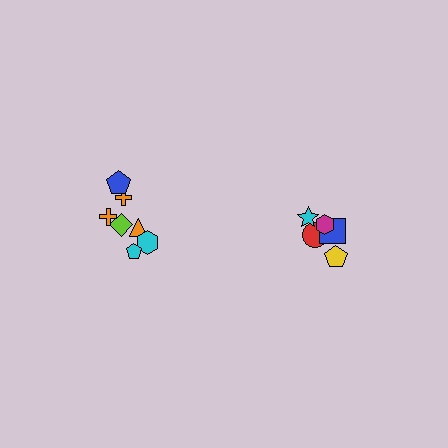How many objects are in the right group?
There are 5 objects.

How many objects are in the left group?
There are 7 objects.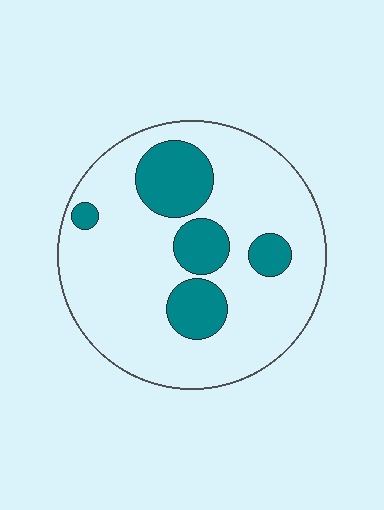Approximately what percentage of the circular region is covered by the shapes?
Approximately 20%.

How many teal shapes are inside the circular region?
5.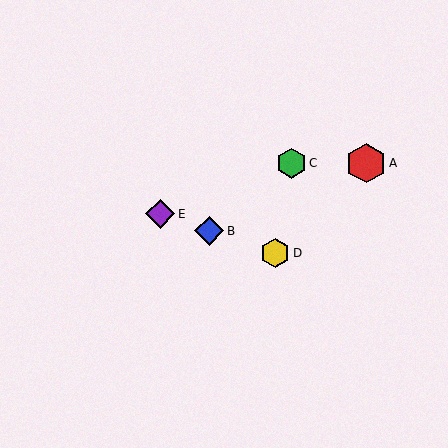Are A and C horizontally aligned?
Yes, both are at y≈163.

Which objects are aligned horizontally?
Objects A, C are aligned horizontally.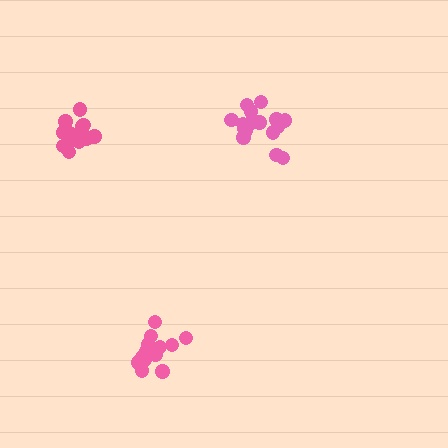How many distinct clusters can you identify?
There are 3 distinct clusters.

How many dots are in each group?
Group 1: 16 dots, Group 2: 16 dots, Group 3: 13 dots (45 total).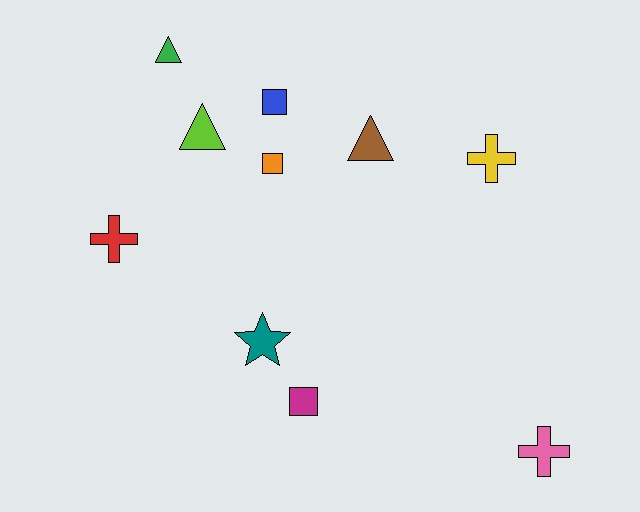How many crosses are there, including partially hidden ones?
There are 3 crosses.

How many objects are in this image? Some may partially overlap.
There are 10 objects.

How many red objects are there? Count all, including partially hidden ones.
There is 1 red object.